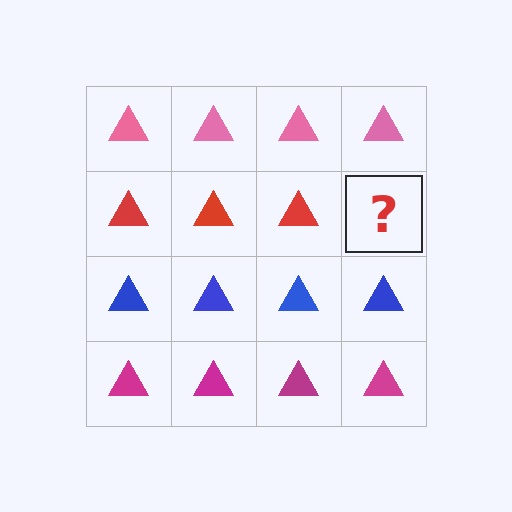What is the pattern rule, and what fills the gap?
The rule is that each row has a consistent color. The gap should be filled with a red triangle.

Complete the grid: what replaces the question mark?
The question mark should be replaced with a red triangle.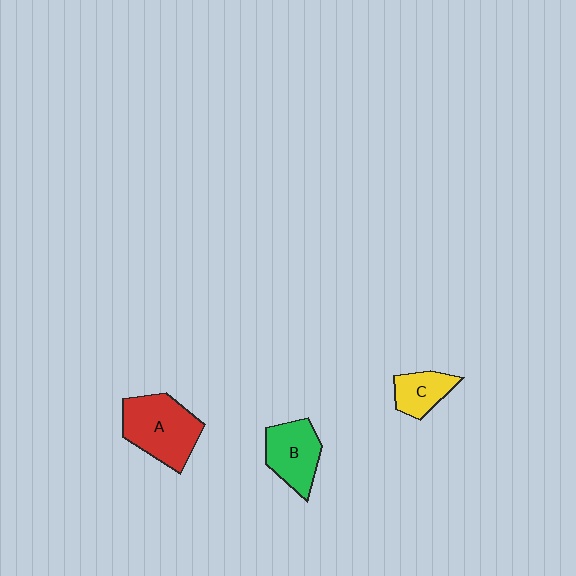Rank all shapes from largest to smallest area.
From largest to smallest: A (red), B (green), C (yellow).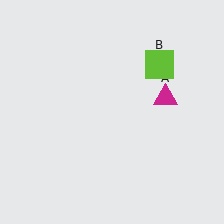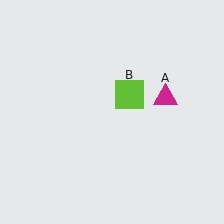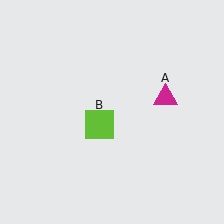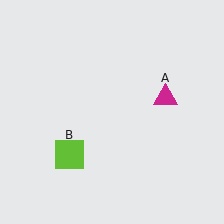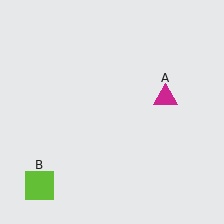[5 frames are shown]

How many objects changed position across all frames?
1 object changed position: lime square (object B).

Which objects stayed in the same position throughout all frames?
Magenta triangle (object A) remained stationary.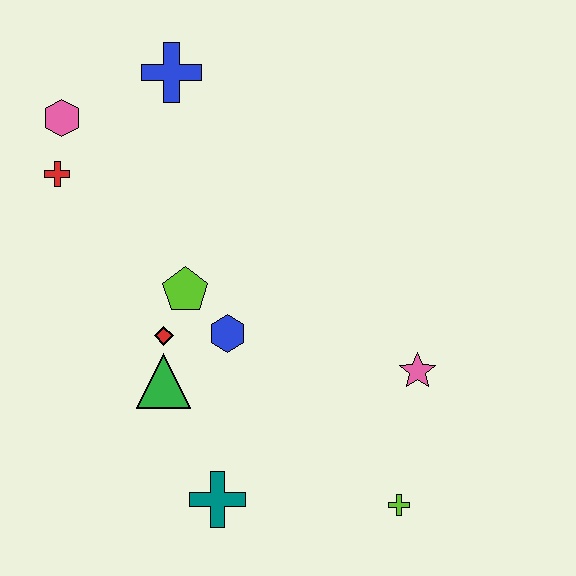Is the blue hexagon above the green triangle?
Yes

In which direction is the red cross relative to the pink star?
The red cross is to the left of the pink star.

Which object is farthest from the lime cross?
The pink hexagon is farthest from the lime cross.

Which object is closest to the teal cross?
The green triangle is closest to the teal cross.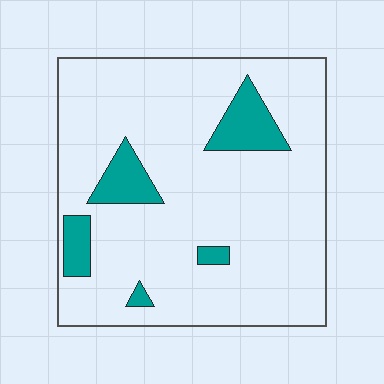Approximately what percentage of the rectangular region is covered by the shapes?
Approximately 10%.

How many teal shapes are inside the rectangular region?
5.